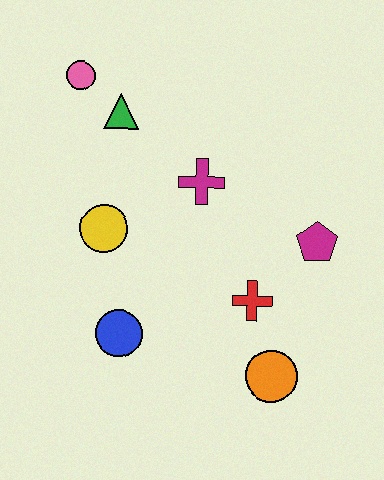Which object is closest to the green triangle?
The pink circle is closest to the green triangle.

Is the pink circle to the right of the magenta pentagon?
No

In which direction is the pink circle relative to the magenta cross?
The pink circle is to the left of the magenta cross.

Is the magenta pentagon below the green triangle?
Yes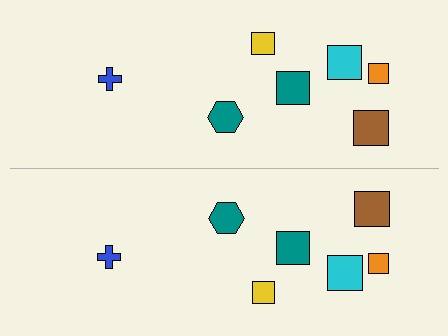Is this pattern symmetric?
Yes, this pattern has bilateral (reflection) symmetry.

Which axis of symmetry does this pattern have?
The pattern has a horizontal axis of symmetry running through the center of the image.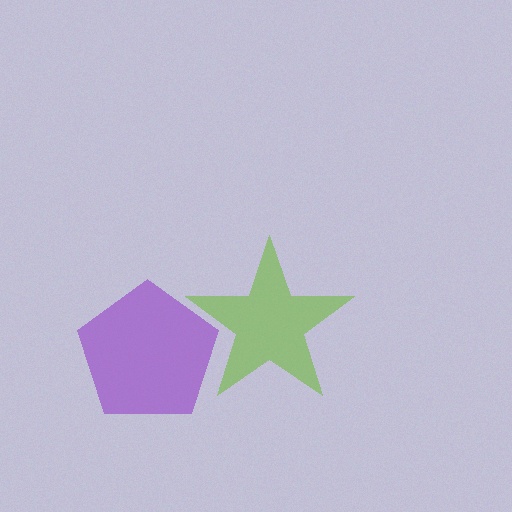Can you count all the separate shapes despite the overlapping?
Yes, there are 2 separate shapes.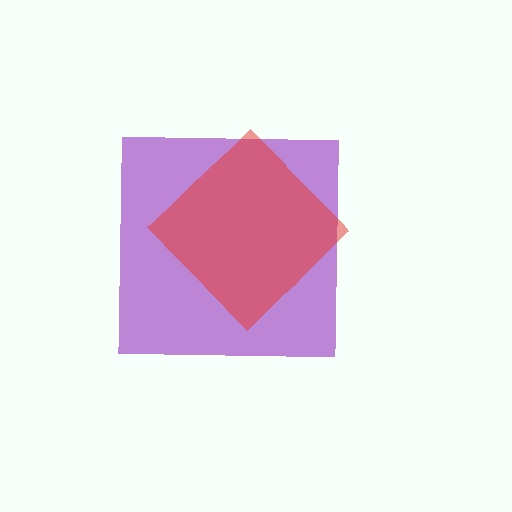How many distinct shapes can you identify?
There are 2 distinct shapes: a purple square, a red diamond.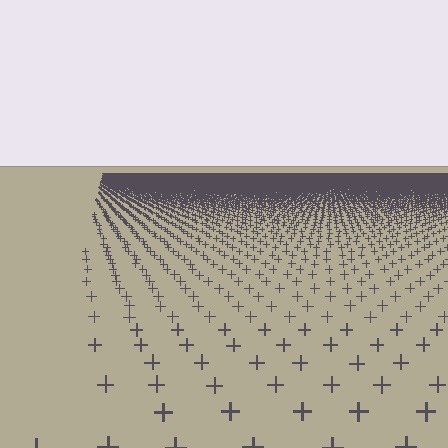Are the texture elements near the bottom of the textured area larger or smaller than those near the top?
Larger. Near the bottom, elements are closer to the viewer and appear at a bigger on-screen size.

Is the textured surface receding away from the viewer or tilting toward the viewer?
The surface is receding away from the viewer. Texture elements get smaller and denser toward the top.